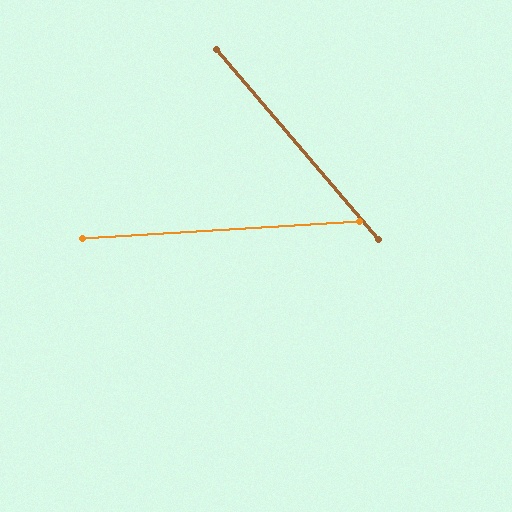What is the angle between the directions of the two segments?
Approximately 53 degrees.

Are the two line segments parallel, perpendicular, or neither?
Neither parallel nor perpendicular — they differ by about 53°.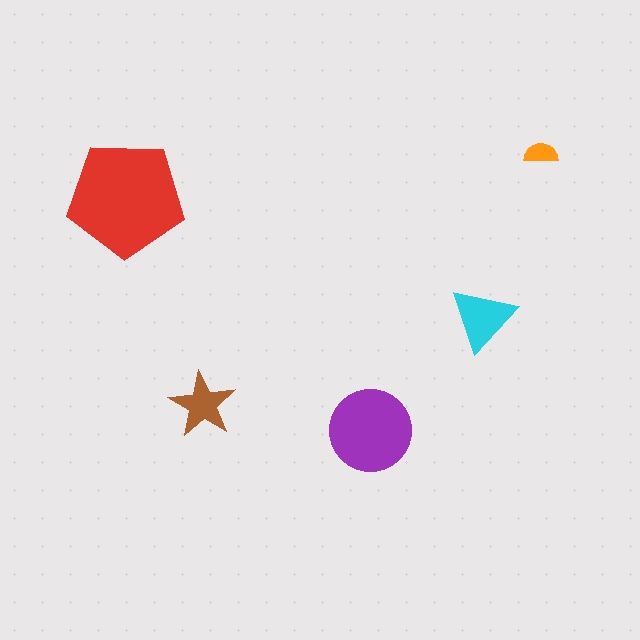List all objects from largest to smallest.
The red pentagon, the purple circle, the cyan triangle, the brown star, the orange semicircle.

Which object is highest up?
The orange semicircle is topmost.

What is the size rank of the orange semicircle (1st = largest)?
5th.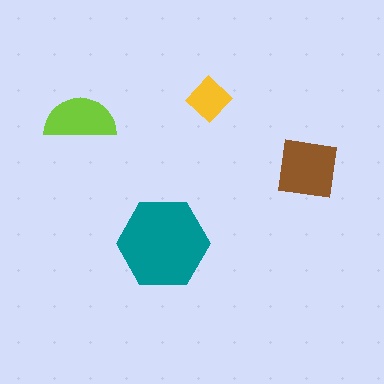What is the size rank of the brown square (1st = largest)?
2nd.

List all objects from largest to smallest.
The teal hexagon, the brown square, the lime semicircle, the yellow diamond.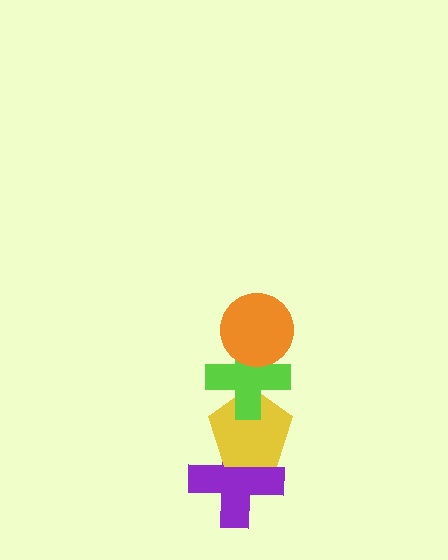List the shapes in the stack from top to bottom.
From top to bottom: the orange circle, the lime cross, the yellow pentagon, the purple cross.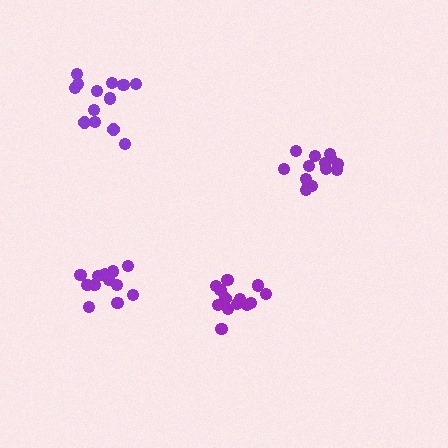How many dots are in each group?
Group 1: 13 dots, Group 2: 13 dots, Group 3: 14 dots, Group 4: 15 dots (55 total).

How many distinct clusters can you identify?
There are 4 distinct clusters.